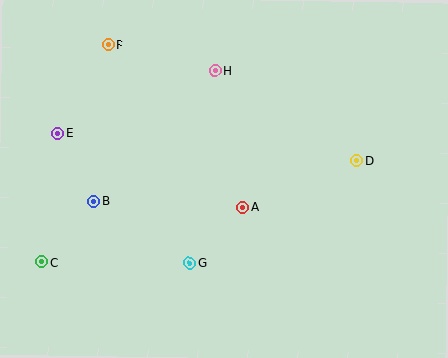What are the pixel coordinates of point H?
Point H is at (215, 70).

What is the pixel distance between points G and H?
The distance between G and H is 194 pixels.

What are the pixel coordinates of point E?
Point E is at (57, 133).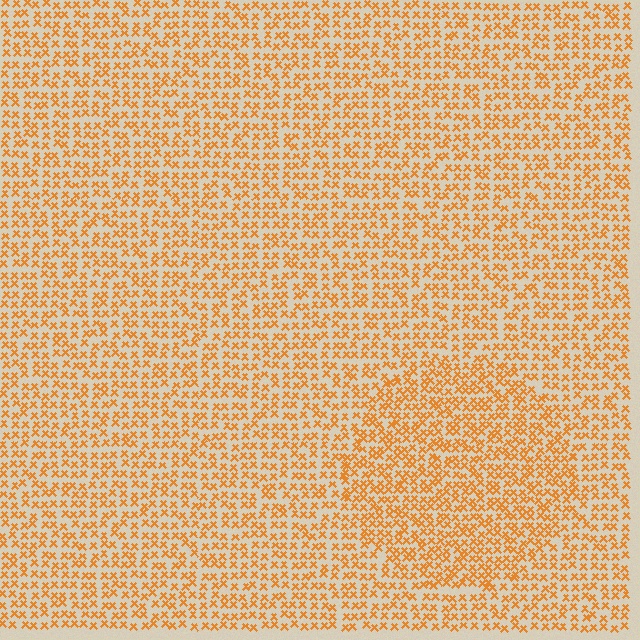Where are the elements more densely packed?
The elements are more densely packed inside the circle boundary.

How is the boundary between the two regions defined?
The boundary is defined by a change in element density (approximately 1.4x ratio). All elements are the same color, size, and shape.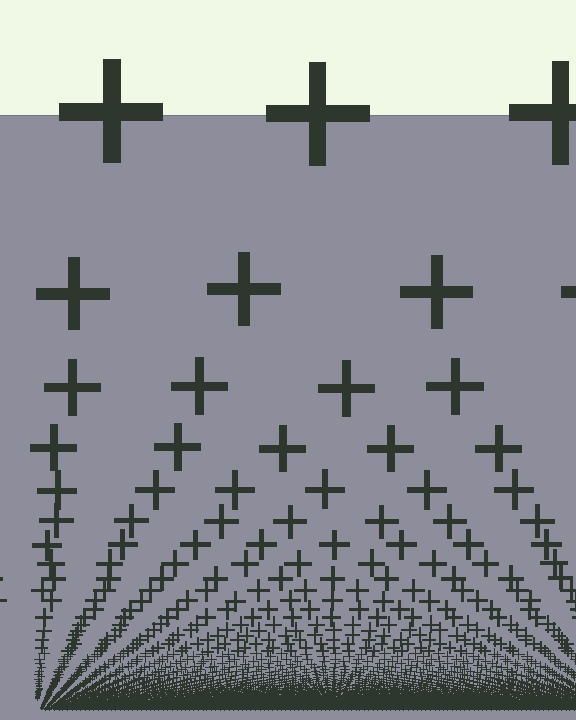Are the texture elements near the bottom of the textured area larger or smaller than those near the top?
Smaller. The gradient is inverted — elements near the bottom are smaller and denser.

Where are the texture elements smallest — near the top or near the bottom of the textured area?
Near the bottom.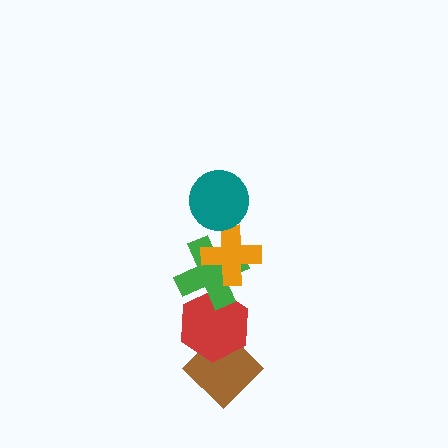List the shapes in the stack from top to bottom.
From top to bottom: the teal circle, the orange cross, the green cross, the red hexagon, the brown diamond.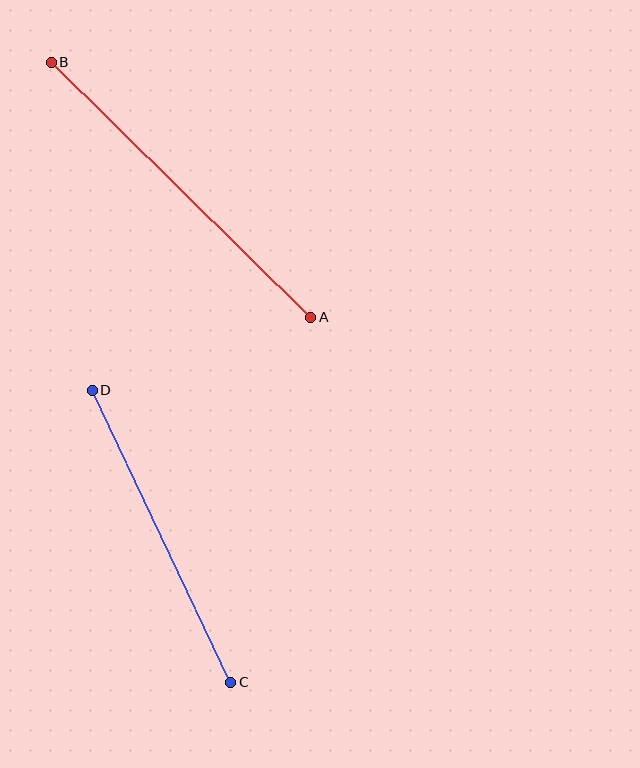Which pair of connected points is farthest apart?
Points A and B are farthest apart.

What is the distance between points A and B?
The distance is approximately 364 pixels.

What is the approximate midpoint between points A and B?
The midpoint is at approximately (181, 190) pixels.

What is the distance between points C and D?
The distance is approximately 323 pixels.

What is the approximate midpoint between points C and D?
The midpoint is at approximately (161, 536) pixels.